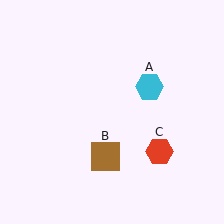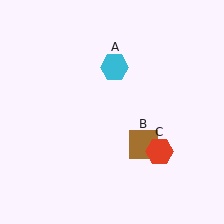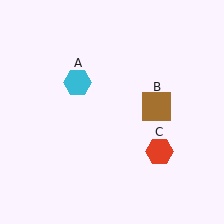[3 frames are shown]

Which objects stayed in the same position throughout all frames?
Red hexagon (object C) remained stationary.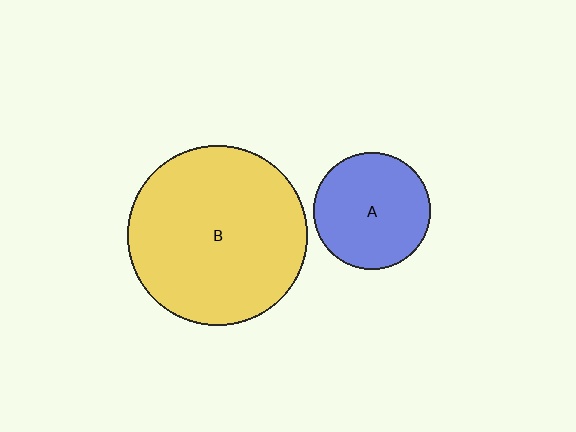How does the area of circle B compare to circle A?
Approximately 2.4 times.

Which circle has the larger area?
Circle B (yellow).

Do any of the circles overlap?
No, none of the circles overlap.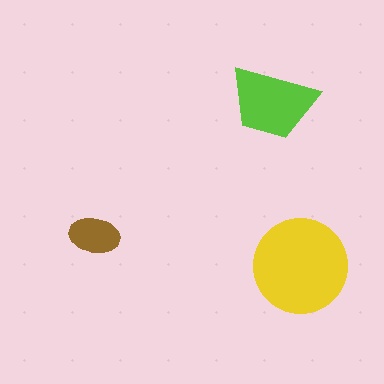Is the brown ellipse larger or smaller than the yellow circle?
Smaller.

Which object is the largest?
The yellow circle.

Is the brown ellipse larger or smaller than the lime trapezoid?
Smaller.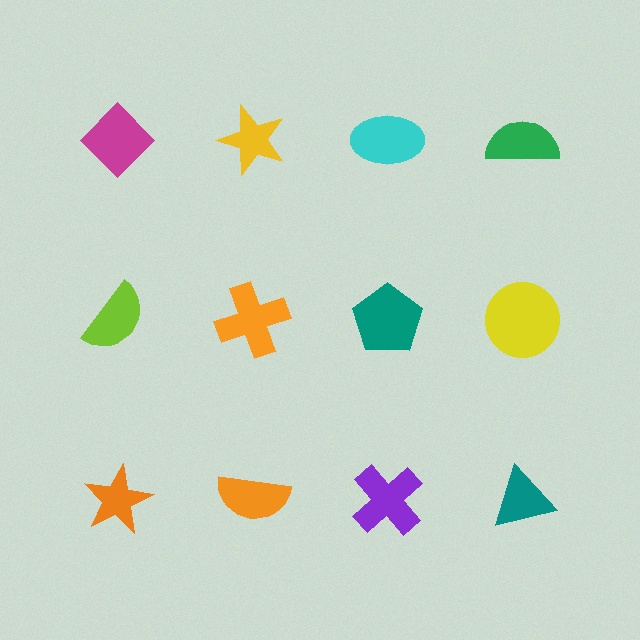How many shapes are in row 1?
4 shapes.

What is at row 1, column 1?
A magenta diamond.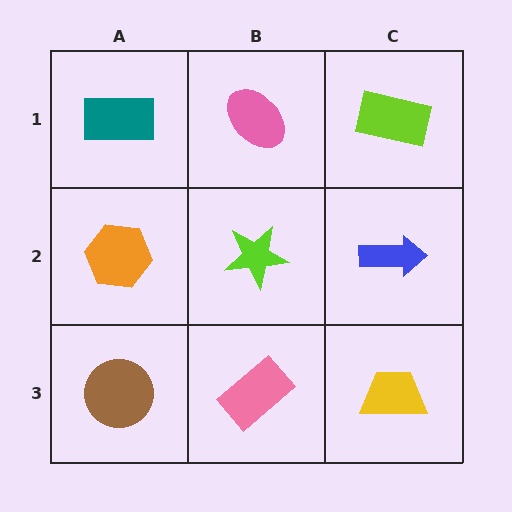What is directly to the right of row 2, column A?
A lime star.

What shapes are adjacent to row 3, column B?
A lime star (row 2, column B), a brown circle (row 3, column A), a yellow trapezoid (row 3, column C).